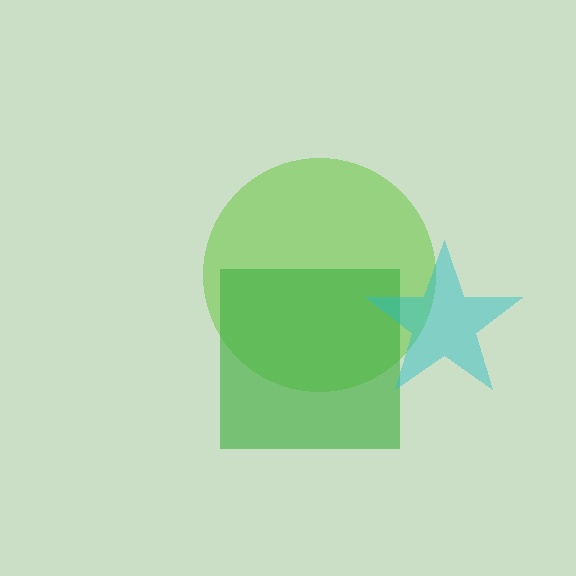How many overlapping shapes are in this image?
There are 3 overlapping shapes in the image.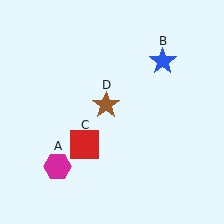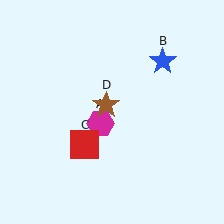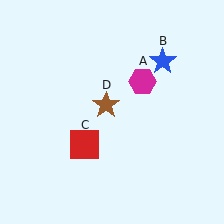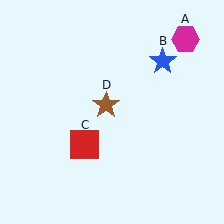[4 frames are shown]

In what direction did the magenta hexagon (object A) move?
The magenta hexagon (object A) moved up and to the right.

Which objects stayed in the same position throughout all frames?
Blue star (object B) and red square (object C) and brown star (object D) remained stationary.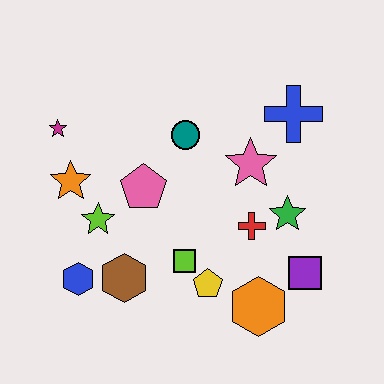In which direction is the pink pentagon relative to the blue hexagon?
The pink pentagon is above the blue hexagon.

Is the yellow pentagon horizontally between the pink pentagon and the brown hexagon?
No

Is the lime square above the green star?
No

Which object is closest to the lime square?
The yellow pentagon is closest to the lime square.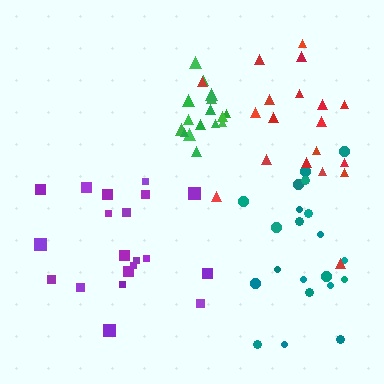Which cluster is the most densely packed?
Green.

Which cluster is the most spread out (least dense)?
Red.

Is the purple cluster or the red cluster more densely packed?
Purple.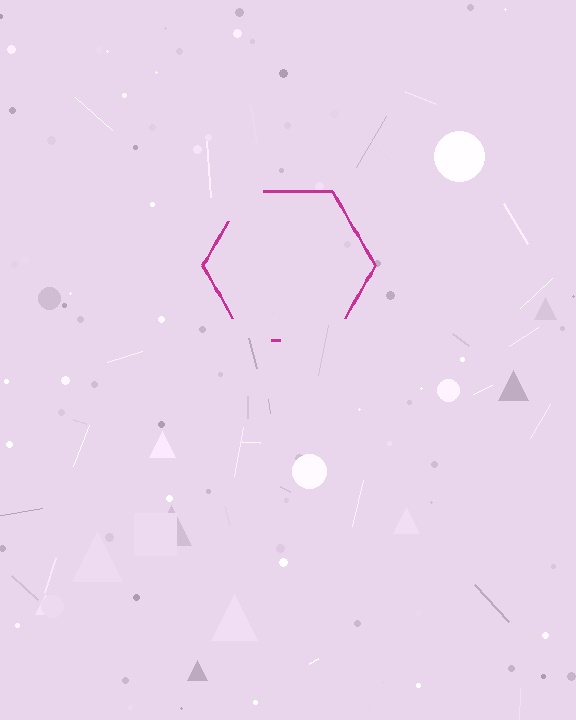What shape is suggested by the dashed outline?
The dashed outline suggests a hexagon.